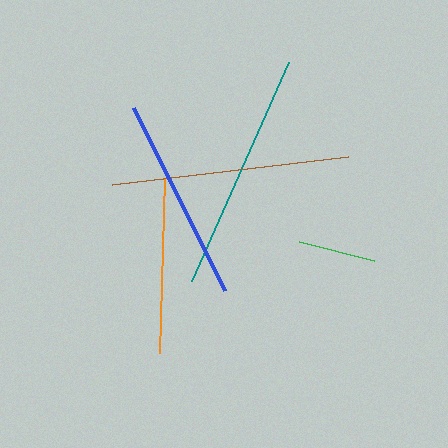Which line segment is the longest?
The teal line is the longest at approximately 239 pixels.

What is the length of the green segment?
The green segment is approximately 78 pixels long.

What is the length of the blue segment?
The blue segment is approximately 204 pixels long.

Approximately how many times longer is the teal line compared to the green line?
The teal line is approximately 3.1 times the length of the green line.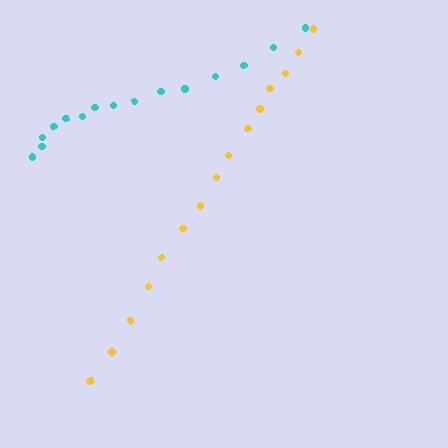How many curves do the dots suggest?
There are 2 distinct paths.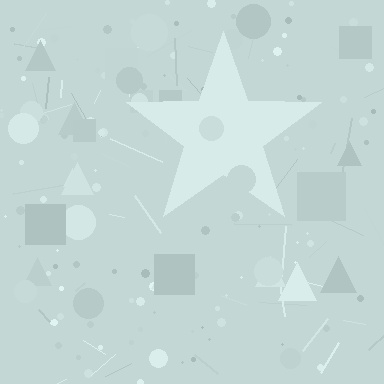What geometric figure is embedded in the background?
A star is embedded in the background.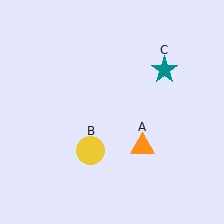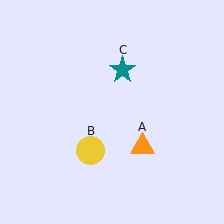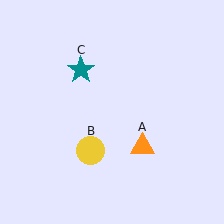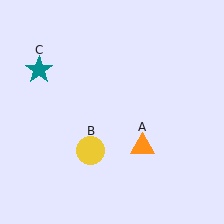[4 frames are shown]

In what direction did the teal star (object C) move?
The teal star (object C) moved left.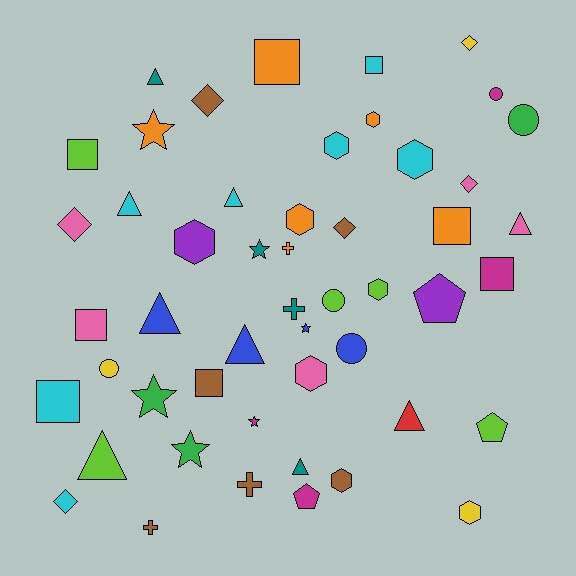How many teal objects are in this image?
There are 4 teal objects.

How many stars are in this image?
There are 6 stars.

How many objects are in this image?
There are 50 objects.